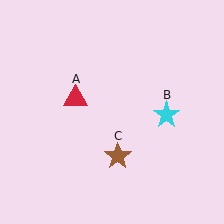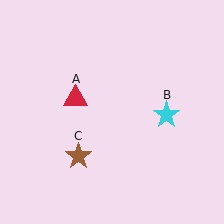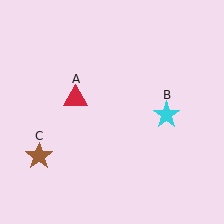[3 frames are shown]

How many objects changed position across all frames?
1 object changed position: brown star (object C).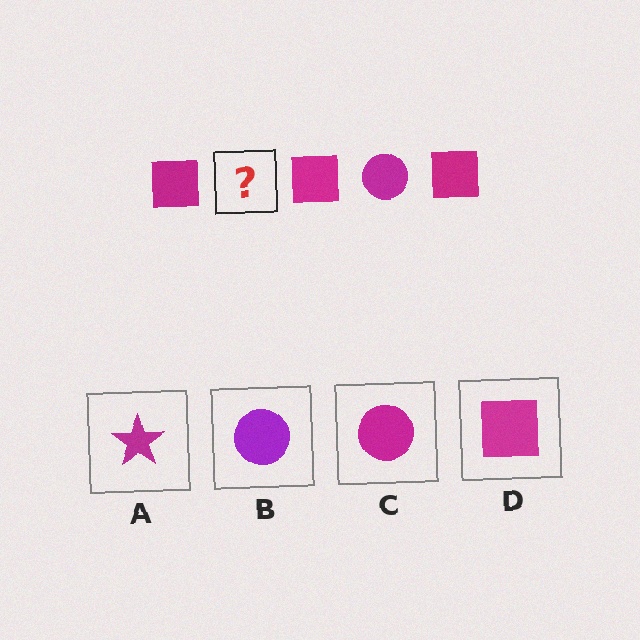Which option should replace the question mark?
Option C.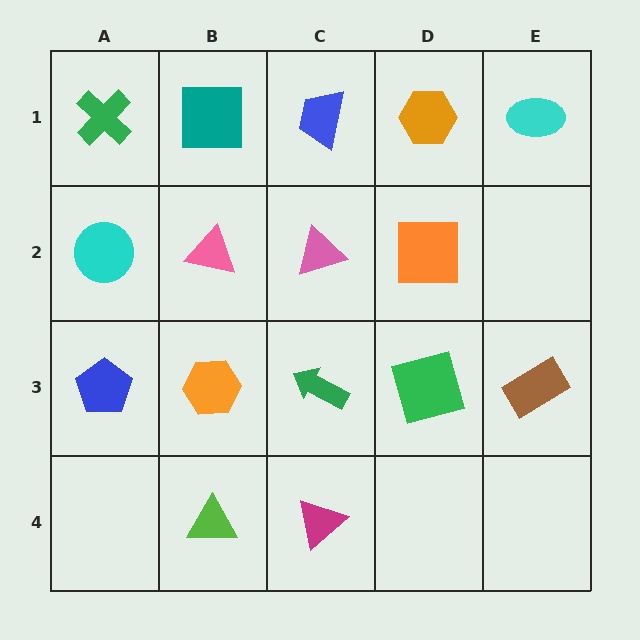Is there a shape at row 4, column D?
No, that cell is empty.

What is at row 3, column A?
A blue pentagon.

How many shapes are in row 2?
4 shapes.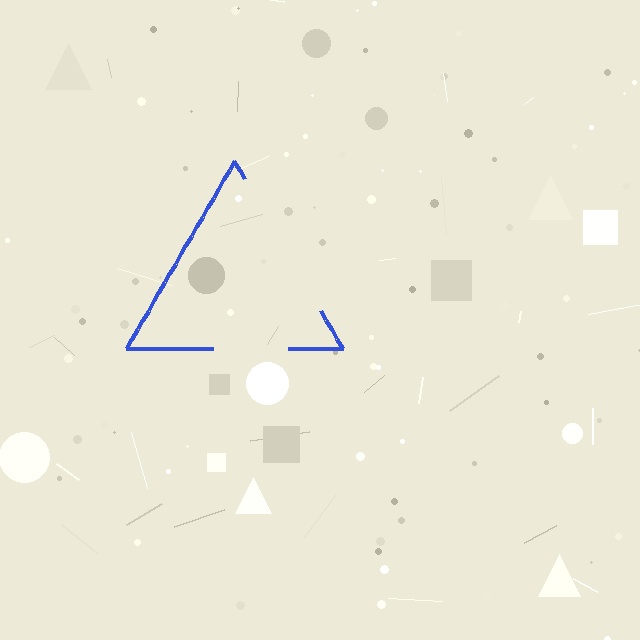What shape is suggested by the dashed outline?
The dashed outline suggests a triangle.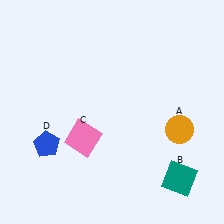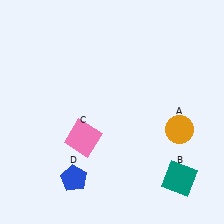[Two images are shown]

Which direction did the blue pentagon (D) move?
The blue pentagon (D) moved down.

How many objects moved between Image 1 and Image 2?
1 object moved between the two images.